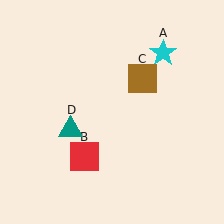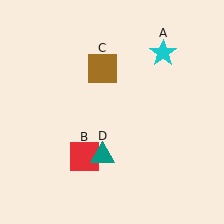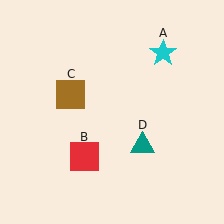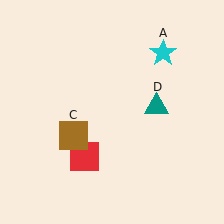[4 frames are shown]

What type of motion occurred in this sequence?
The brown square (object C), teal triangle (object D) rotated counterclockwise around the center of the scene.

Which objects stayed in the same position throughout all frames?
Cyan star (object A) and red square (object B) remained stationary.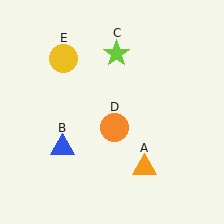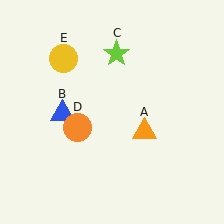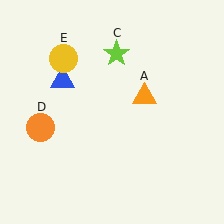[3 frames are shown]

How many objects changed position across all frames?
3 objects changed position: orange triangle (object A), blue triangle (object B), orange circle (object D).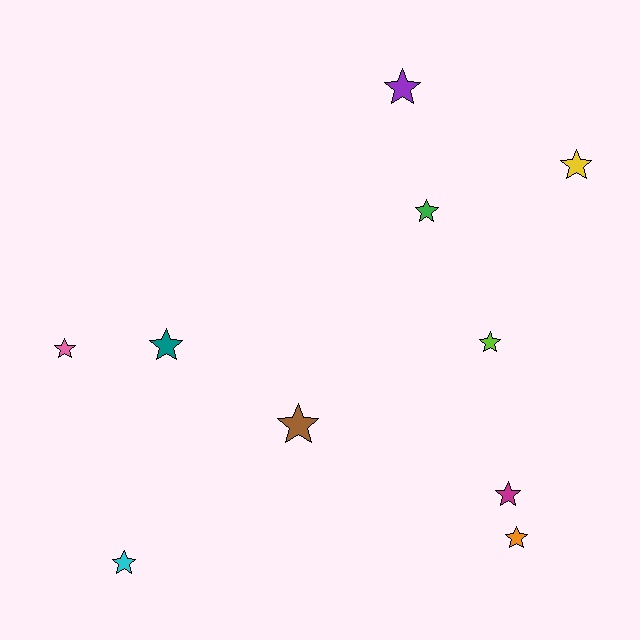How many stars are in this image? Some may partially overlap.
There are 10 stars.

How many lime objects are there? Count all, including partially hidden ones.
There is 1 lime object.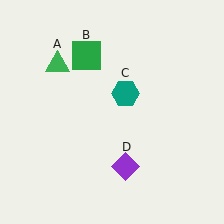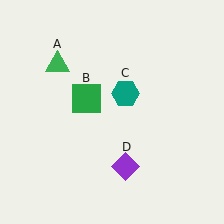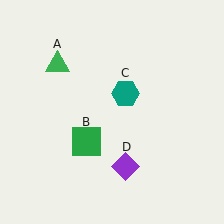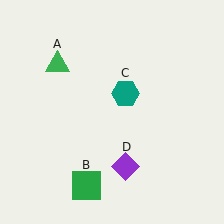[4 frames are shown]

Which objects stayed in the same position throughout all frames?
Green triangle (object A) and teal hexagon (object C) and purple diamond (object D) remained stationary.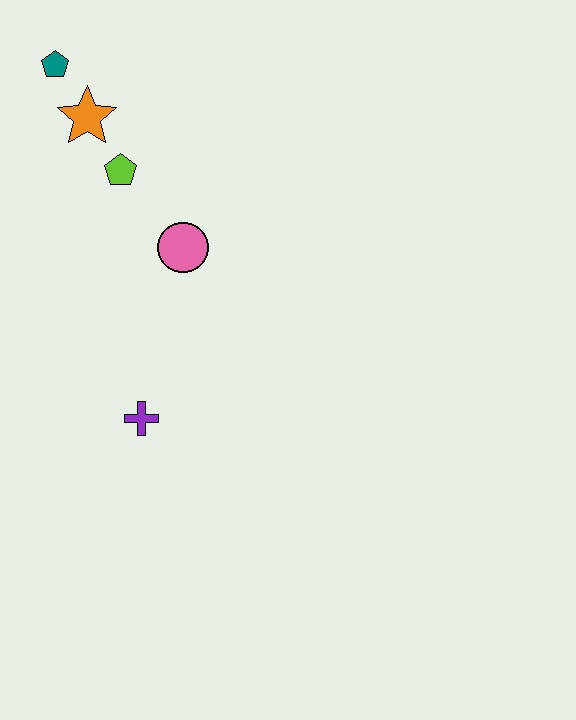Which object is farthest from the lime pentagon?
The purple cross is farthest from the lime pentagon.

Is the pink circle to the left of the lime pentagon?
No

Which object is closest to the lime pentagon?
The orange star is closest to the lime pentagon.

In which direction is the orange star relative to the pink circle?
The orange star is above the pink circle.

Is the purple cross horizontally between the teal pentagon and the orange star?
No